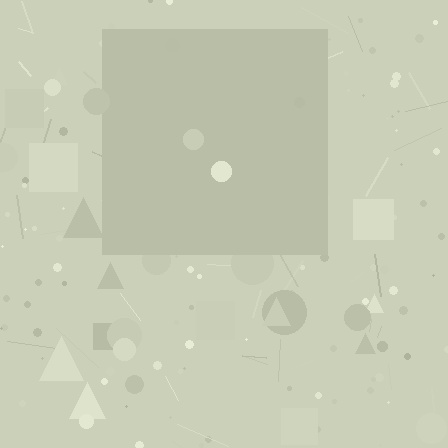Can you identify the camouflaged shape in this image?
The camouflaged shape is a square.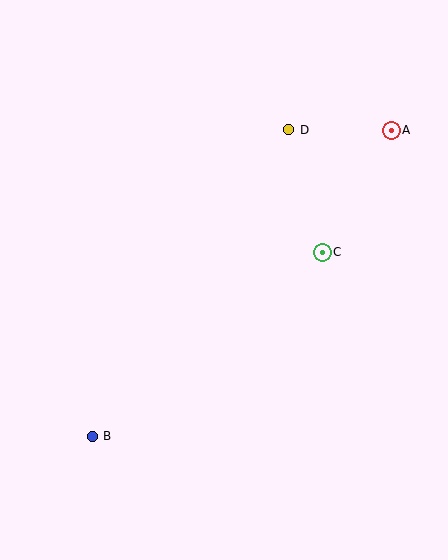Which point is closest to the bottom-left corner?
Point B is closest to the bottom-left corner.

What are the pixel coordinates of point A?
Point A is at (391, 130).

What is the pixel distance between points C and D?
The distance between C and D is 127 pixels.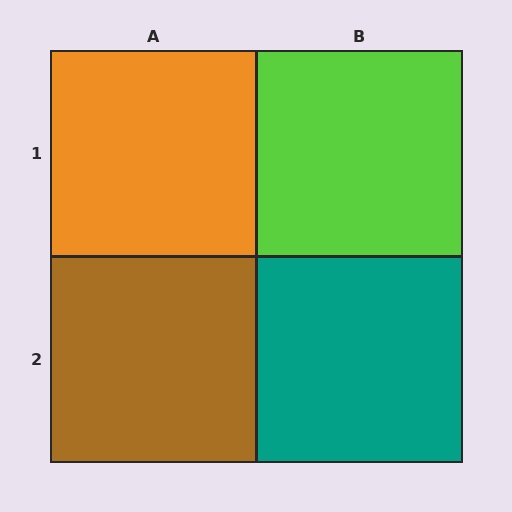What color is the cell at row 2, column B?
Teal.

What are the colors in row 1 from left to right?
Orange, lime.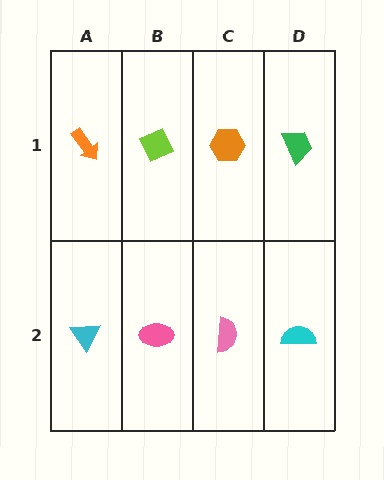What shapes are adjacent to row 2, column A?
An orange arrow (row 1, column A), a pink ellipse (row 2, column B).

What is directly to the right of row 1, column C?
A green trapezoid.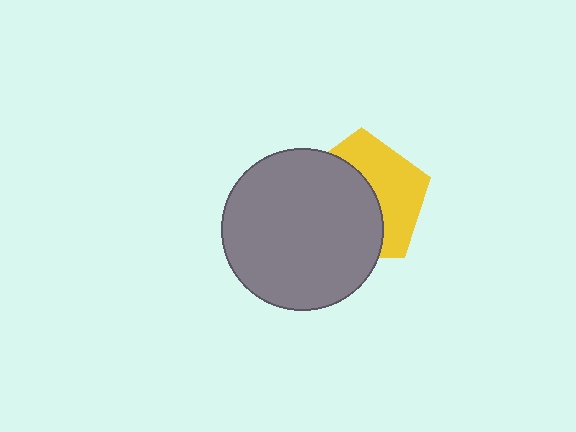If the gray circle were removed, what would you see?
You would see the complete yellow pentagon.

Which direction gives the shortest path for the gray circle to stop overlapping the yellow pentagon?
Moving left gives the shortest separation.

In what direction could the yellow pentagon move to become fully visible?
The yellow pentagon could move right. That would shift it out from behind the gray circle entirely.